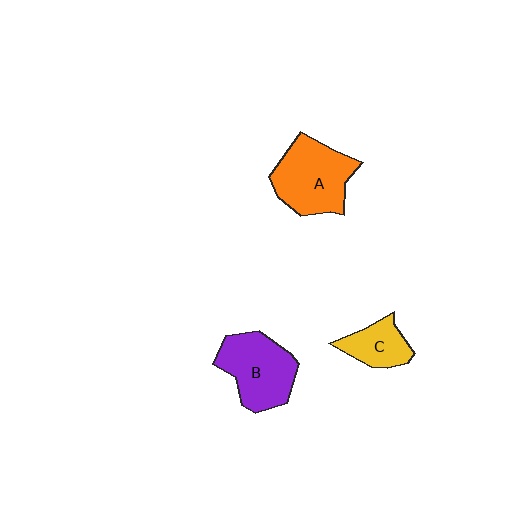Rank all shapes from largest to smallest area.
From largest to smallest: A (orange), B (purple), C (yellow).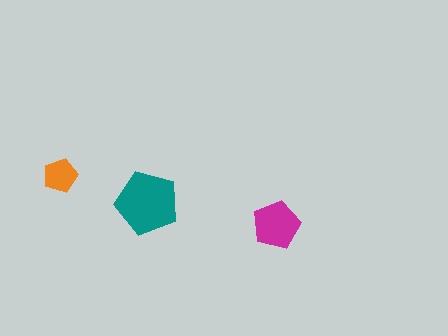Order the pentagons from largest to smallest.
the teal one, the magenta one, the orange one.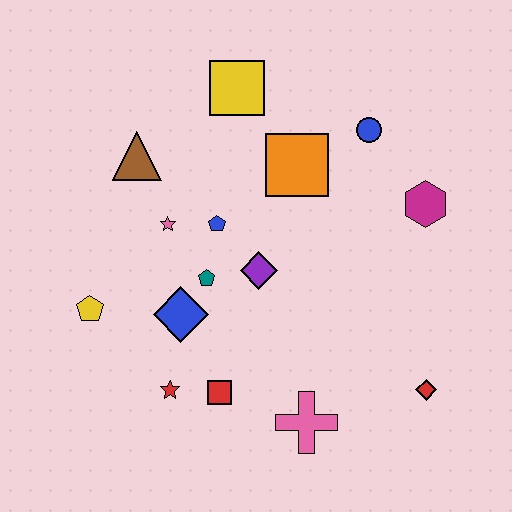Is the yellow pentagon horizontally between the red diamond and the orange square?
No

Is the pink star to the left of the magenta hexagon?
Yes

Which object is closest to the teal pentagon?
The blue diamond is closest to the teal pentagon.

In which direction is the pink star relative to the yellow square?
The pink star is below the yellow square.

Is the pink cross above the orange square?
No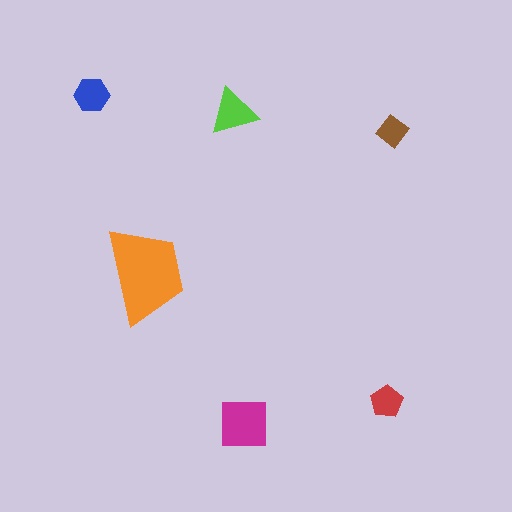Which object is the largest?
The orange trapezoid.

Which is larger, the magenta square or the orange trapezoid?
The orange trapezoid.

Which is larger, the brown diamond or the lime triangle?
The lime triangle.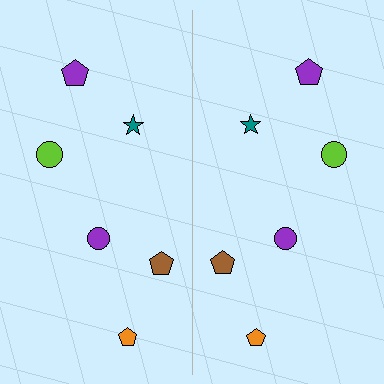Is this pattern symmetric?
Yes, this pattern has bilateral (reflection) symmetry.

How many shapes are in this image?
There are 12 shapes in this image.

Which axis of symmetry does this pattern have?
The pattern has a vertical axis of symmetry running through the center of the image.